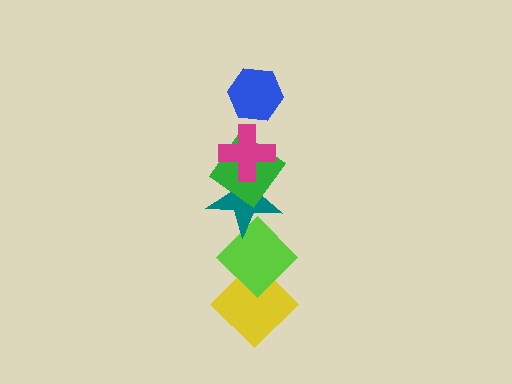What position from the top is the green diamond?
The green diamond is 3rd from the top.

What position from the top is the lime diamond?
The lime diamond is 5th from the top.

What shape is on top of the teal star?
The green diamond is on top of the teal star.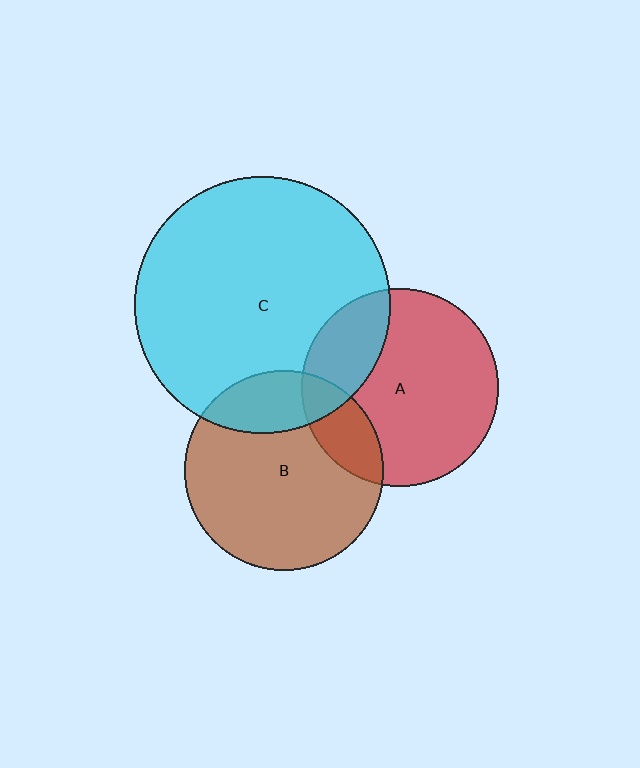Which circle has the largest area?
Circle C (cyan).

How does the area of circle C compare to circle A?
Approximately 1.7 times.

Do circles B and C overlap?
Yes.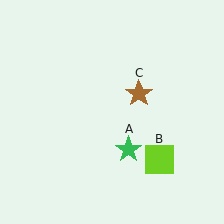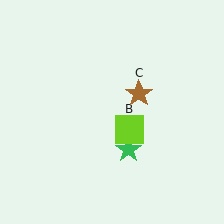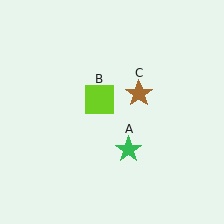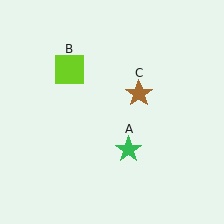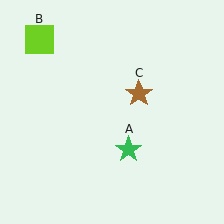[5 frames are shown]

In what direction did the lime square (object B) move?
The lime square (object B) moved up and to the left.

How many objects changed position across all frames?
1 object changed position: lime square (object B).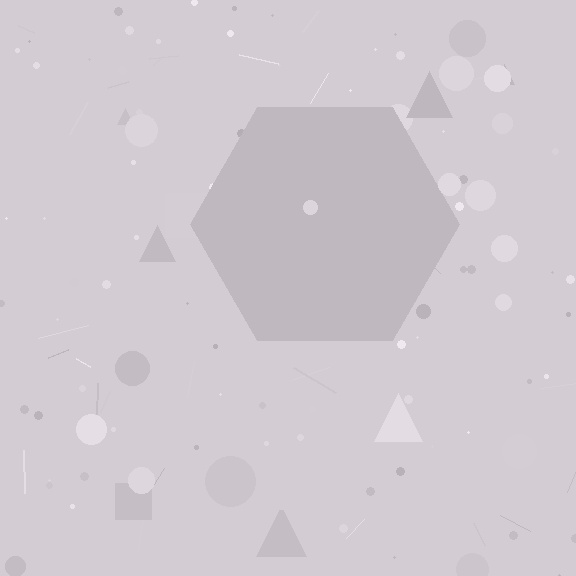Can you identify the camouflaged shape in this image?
The camouflaged shape is a hexagon.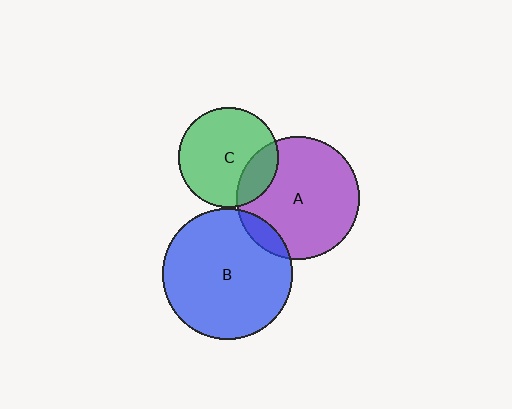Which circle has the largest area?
Circle B (blue).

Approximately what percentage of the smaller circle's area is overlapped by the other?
Approximately 10%.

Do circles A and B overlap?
Yes.